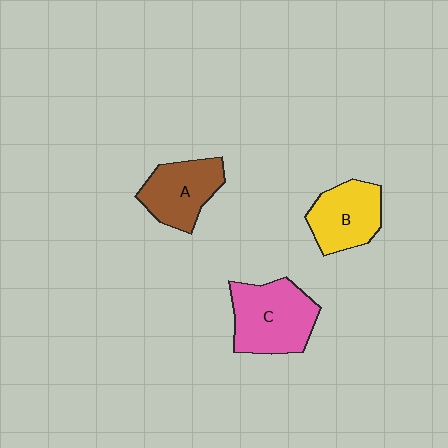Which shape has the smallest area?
Shape B (yellow).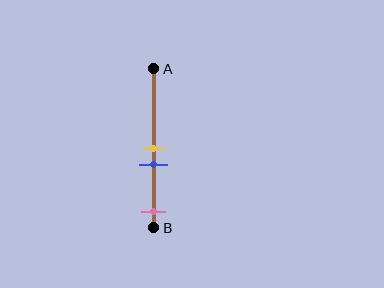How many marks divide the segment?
There are 3 marks dividing the segment.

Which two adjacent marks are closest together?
The yellow and blue marks are the closest adjacent pair.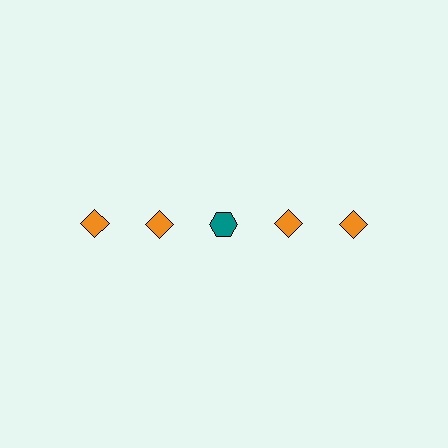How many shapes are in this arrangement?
There are 5 shapes arranged in a grid pattern.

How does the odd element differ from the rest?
It differs in both color (teal instead of orange) and shape (hexagon instead of diamond).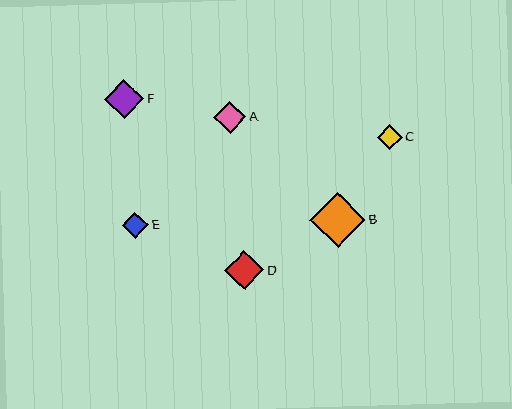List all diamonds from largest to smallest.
From largest to smallest: B, D, F, A, E, C.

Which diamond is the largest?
Diamond B is the largest with a size of approximately 55 pixels.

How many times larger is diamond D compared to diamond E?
Diamond D is approximately 1.5 times the size of diamond E.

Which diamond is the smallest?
Diamond C is the smallest with a size of approximately 25 pixels.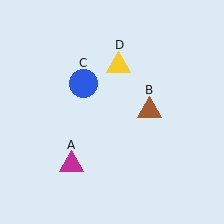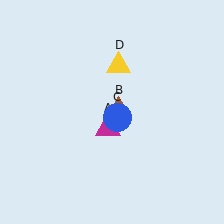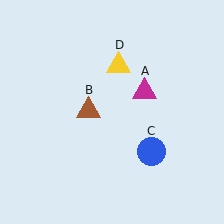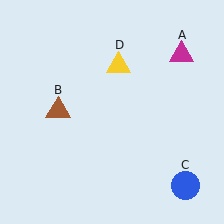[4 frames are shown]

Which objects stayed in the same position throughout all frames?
Yellow triangle (object D) remained stationary.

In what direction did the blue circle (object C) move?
The blue circle (object C) moved down and to the right.